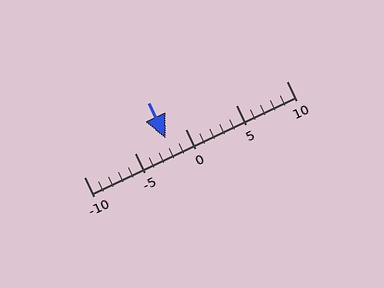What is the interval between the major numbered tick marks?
The major tick marks are spaced 5 units apart.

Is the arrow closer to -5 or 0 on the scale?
The arrow is closer to 0.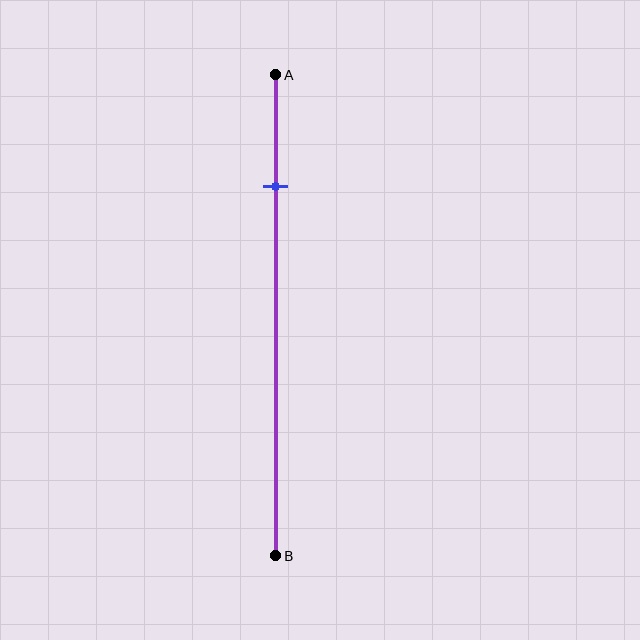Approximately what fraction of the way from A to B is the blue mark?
The blue mark is approximately 25% of the way from A to B.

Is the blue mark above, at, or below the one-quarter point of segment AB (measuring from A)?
The blue mark is approximately at the one-quarter point of segment AB.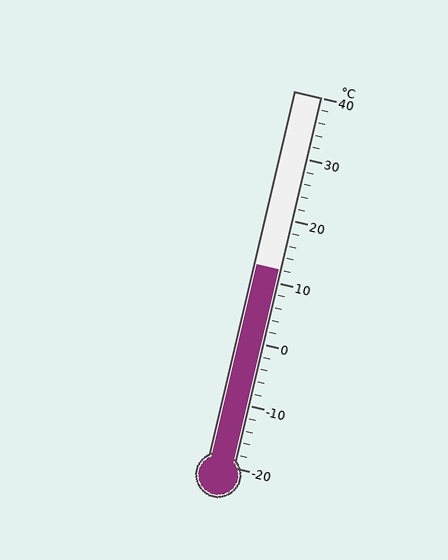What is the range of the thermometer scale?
The thermometer scale ranges from -20°C to 40°C.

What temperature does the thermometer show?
The thermometer shows approximately 12°C.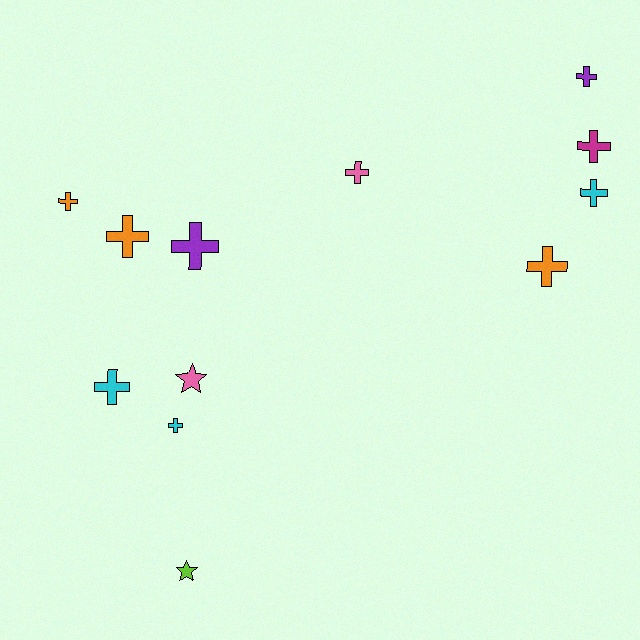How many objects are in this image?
There are 12 objects.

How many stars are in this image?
There are 2 stars.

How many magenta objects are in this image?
There is 1 magenta object.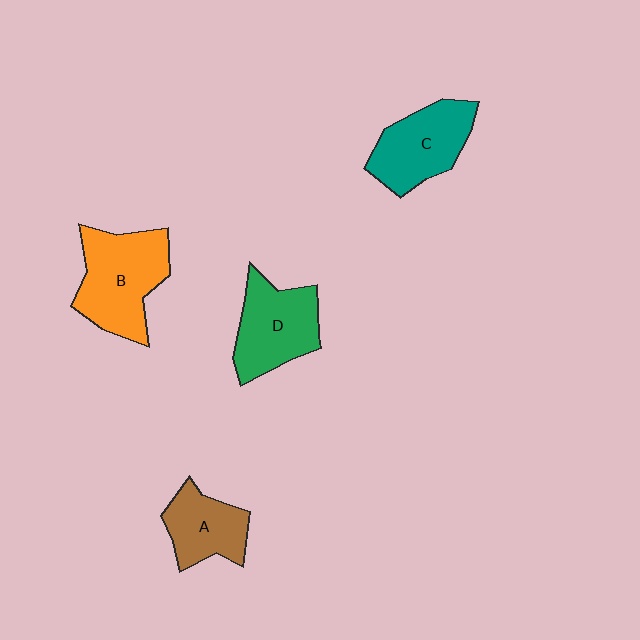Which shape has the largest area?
Shape B (orange).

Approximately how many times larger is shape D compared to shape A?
Approximately 1.3 times.